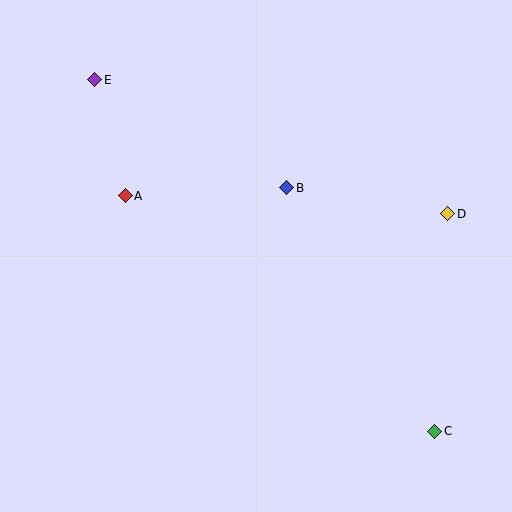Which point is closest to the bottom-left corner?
Point A is closest to the bottom-left corner.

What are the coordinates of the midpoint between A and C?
The midpoint between A and C is at (280, 314).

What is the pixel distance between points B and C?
The distance between B and C is 285 pixels.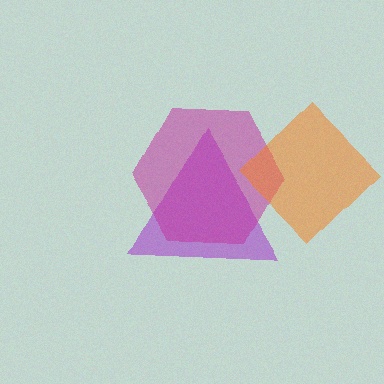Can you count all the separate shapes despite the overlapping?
Yes, there are 3 separate shapes.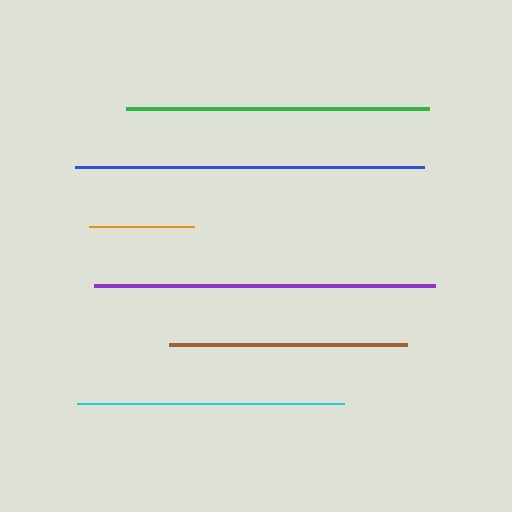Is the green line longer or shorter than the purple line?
The purple line is longer than the green line.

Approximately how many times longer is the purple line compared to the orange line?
The purple line is approximately 3.3 times the length of the orange line.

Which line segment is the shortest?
The orange line is the shortest at approximately 105 pixels.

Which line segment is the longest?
The blue line is the longest at approximately 348 pixels.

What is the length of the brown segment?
The brown segment is approximately 238 pixels long.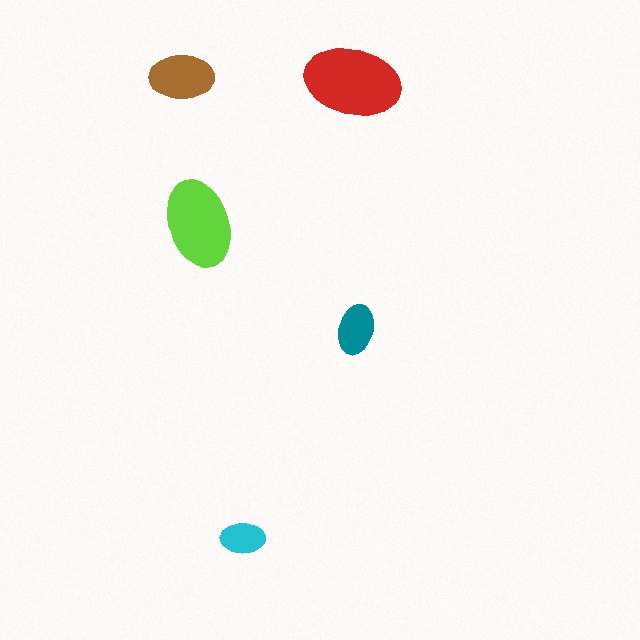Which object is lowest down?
The cyan ellipse is bottommost.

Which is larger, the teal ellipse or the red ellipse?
The red one.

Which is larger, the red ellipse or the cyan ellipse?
The red one.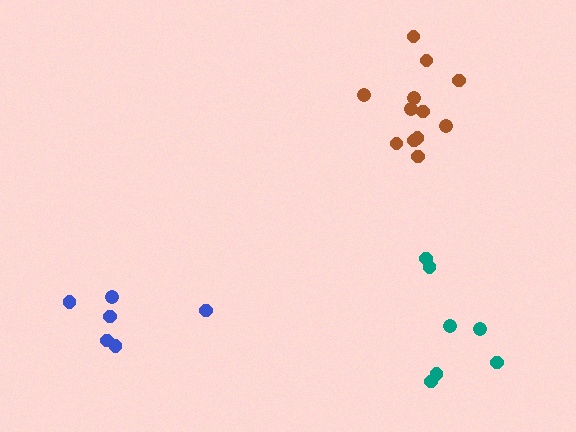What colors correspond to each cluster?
The clusters are colored: brown, blue, teal.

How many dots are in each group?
Group 1: 12 dots, Group 2: 6 dots, Group 3: 7 dots (25 total).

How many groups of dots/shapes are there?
There are 3 groups.